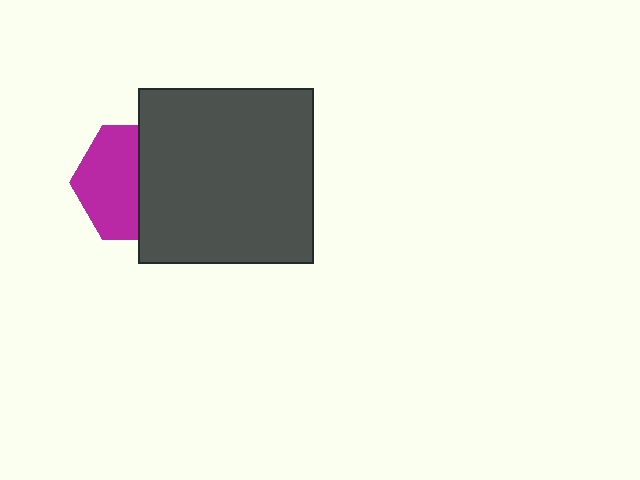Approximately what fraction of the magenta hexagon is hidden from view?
Roughly 48% of the magenta hexagon is hidden behind the dark gray square.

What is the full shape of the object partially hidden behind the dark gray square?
The partially hidden object is a magenta hexagon.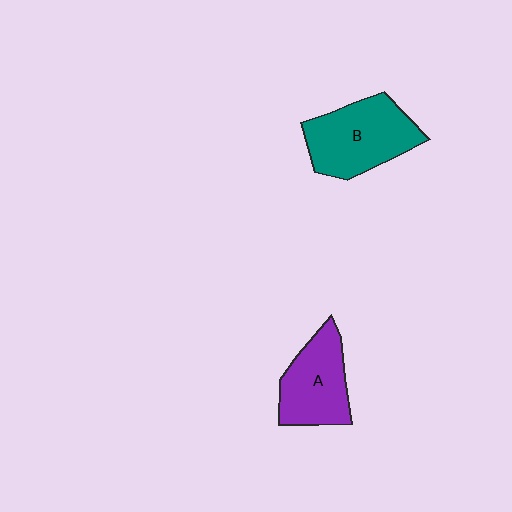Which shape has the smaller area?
Shape A (purple).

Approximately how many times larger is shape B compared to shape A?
Approximately 1.2 times.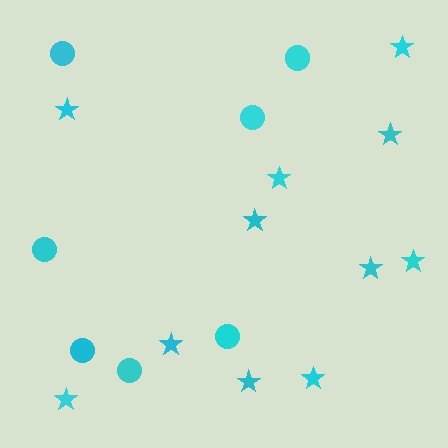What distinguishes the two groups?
There are 2 groups: one group of circles (7) and one group of stars (11).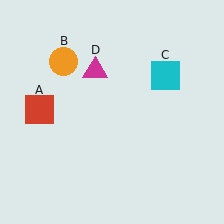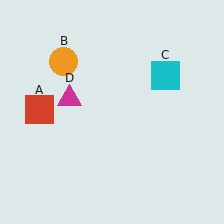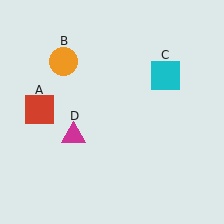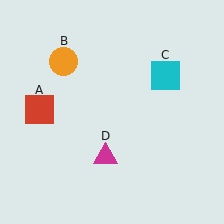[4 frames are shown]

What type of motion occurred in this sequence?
The magenta triangle (object D) rotated counterclockwise around the center of the scene.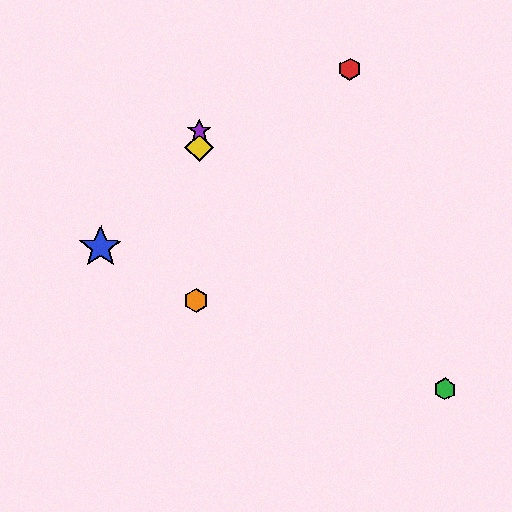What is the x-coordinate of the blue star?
The blue star is at x≈101.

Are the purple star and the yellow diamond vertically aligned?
Yes, both are at x≈199.